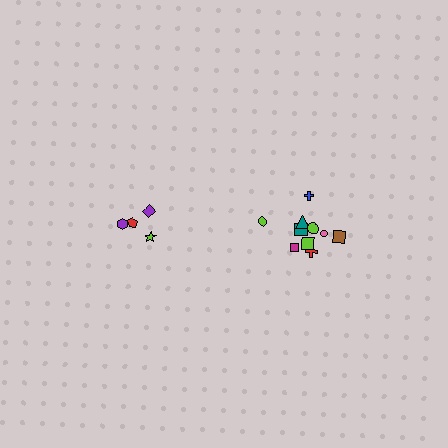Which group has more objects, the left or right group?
The right group.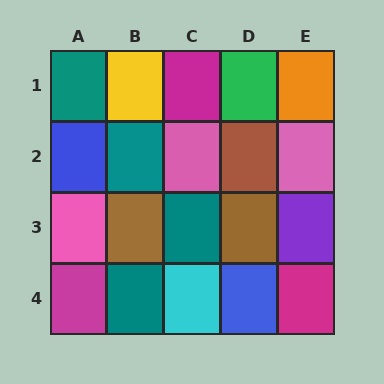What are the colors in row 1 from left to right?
Teal, yellow, magenta, green, orange.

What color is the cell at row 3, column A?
Pink.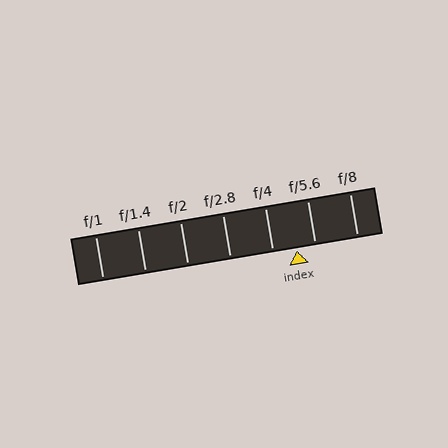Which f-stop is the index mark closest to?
The index mark is closest to f/5.6.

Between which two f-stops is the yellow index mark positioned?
The index mark is between f/4 and f/5.6.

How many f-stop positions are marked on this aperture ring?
There are 7 f-stop positions marked.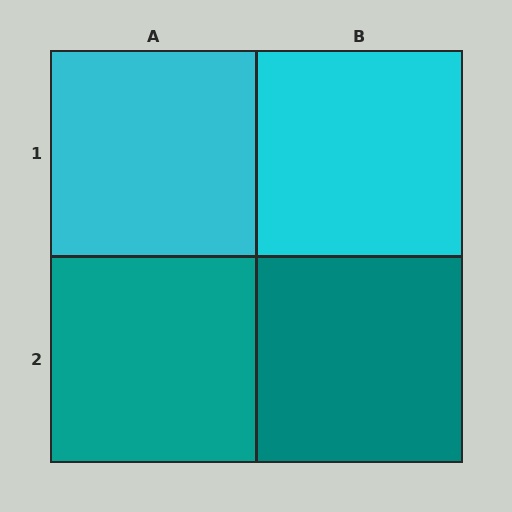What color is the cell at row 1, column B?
Cyan.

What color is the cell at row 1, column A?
Cyan.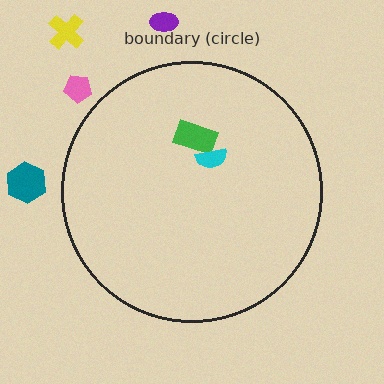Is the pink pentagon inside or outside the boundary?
Outside.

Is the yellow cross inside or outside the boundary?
Outside.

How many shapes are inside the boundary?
2 inside, 4 outside.